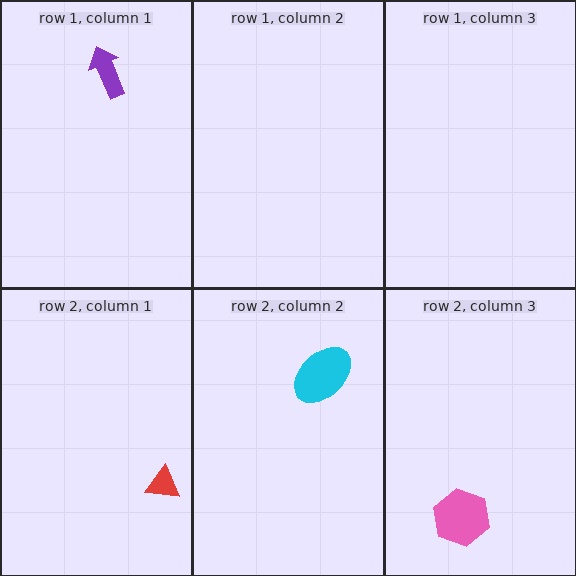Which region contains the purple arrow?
The row 1, column 1 region.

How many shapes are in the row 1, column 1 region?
1.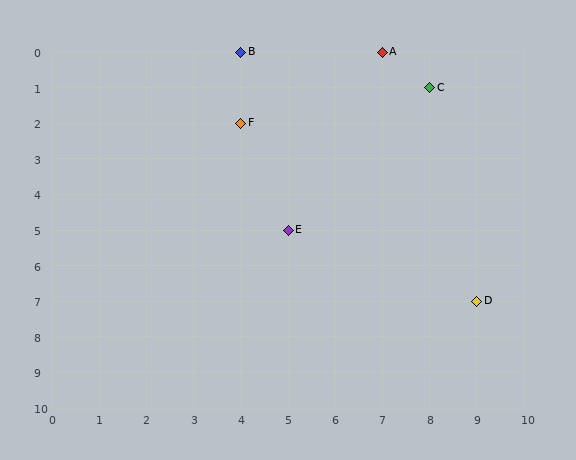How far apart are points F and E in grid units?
Points F and E are 1 column and 3 rows apart (about 3.2 grid units diagonally).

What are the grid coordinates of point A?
Point A is at grid coordinates (7, 0).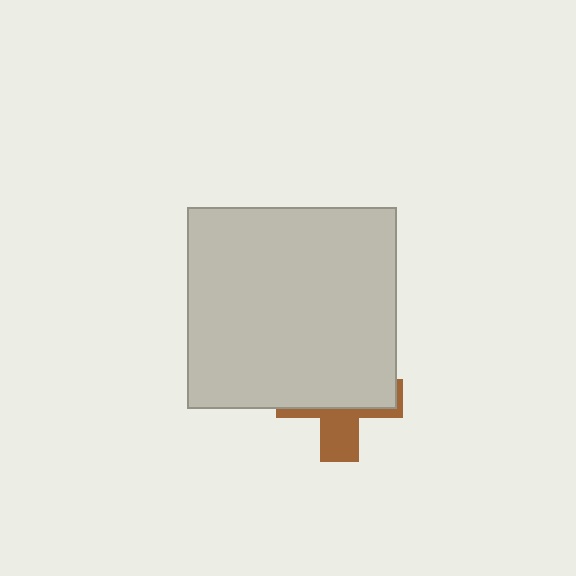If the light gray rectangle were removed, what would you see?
You would see the complete brown cross.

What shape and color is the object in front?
The object in front is a light gray rectangle.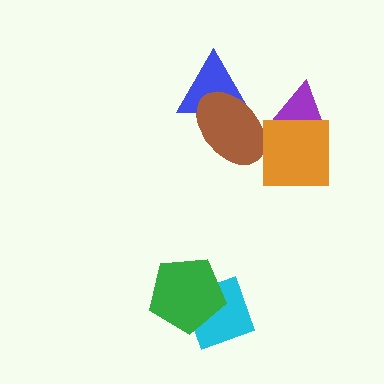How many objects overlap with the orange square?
1 object overlaps with the orange square.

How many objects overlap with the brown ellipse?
2 objects overlap with the brown ellipse.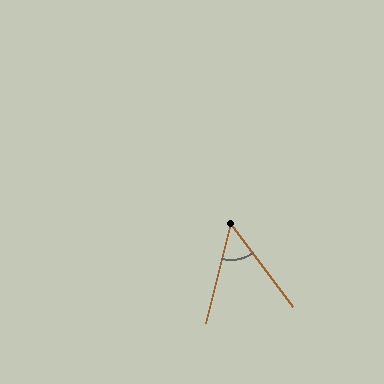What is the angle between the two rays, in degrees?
Approximately 51 degrees.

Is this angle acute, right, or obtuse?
It is acute.